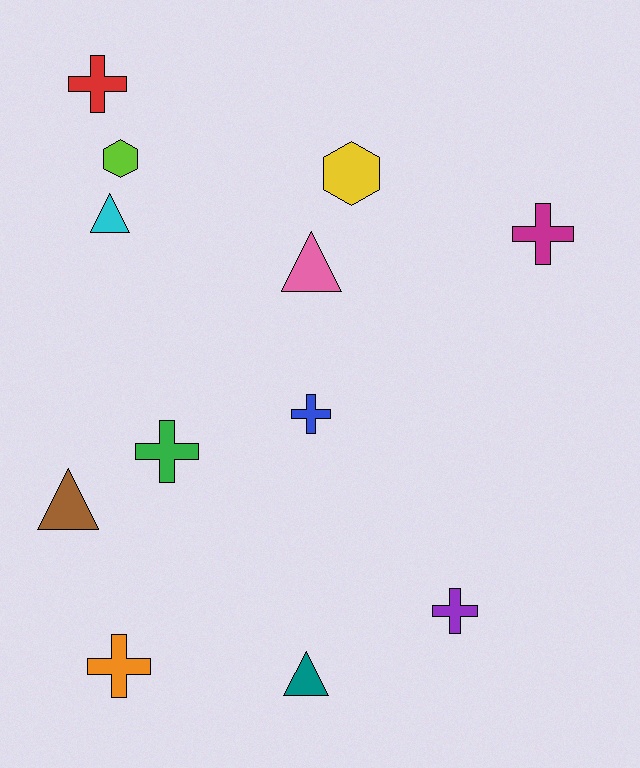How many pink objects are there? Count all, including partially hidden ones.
There is 1 pink object.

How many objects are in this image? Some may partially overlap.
There are 12 objects.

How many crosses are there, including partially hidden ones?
There are 6 crosses.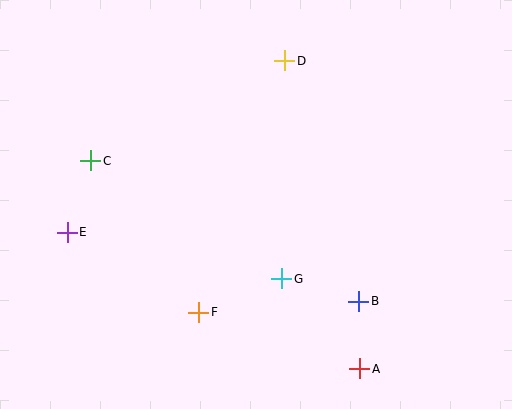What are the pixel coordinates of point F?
Point F is at (199, 312).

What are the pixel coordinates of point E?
Point E is at (67, 232).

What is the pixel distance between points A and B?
The distance between A and B is 67 pixels.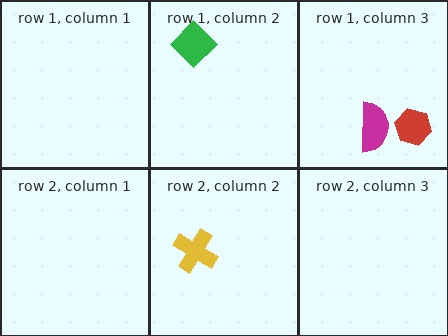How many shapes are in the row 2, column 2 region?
1.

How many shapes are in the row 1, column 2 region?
1.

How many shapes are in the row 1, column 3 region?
2.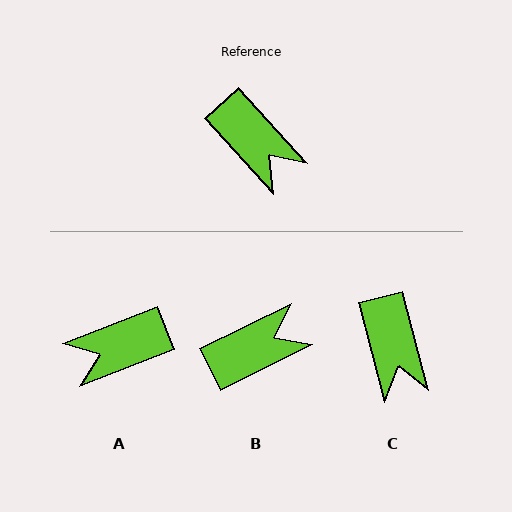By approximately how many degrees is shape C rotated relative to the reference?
Approximately 28 degrees clockwise.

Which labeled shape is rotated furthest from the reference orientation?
A, about 111 degrees away.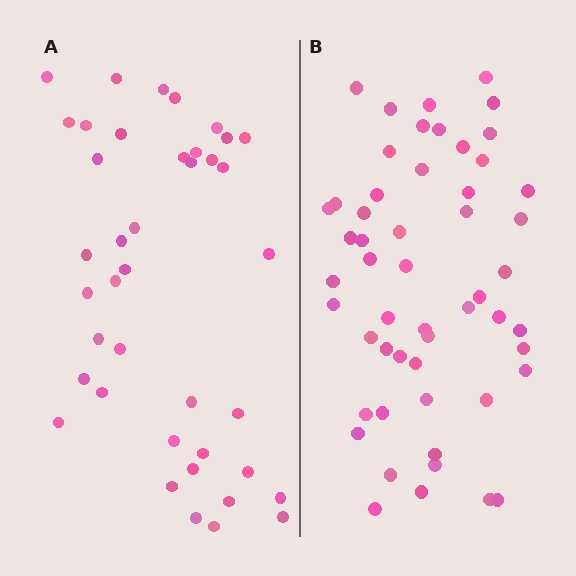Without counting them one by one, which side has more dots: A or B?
Region B (the right region) has more dots.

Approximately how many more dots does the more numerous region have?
Region B has approximately 15 more dots than region A.